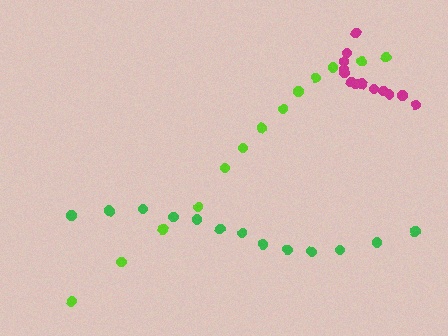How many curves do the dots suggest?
There are 3 distinct paths.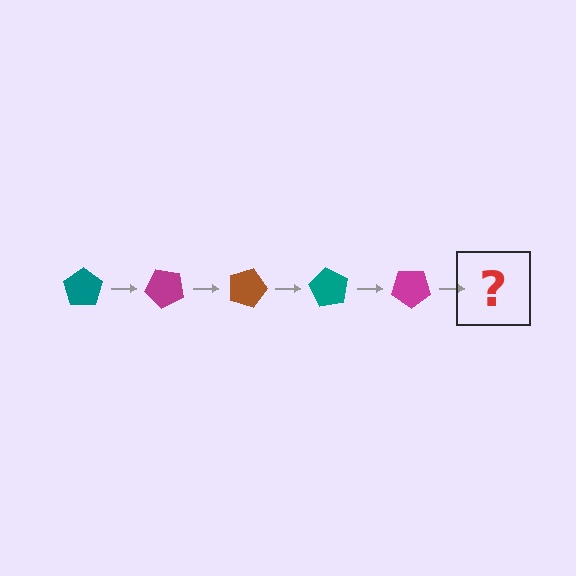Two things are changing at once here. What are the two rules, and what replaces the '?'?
The two rules are that it rotates 45 degrees each step and the color cycles through teal, magenta, and brown. The '?' should be a brown pentagon, rotated 225 degrees from the start.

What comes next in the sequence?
The next element should be a brown pentagon, rotated 225 degrees from the start.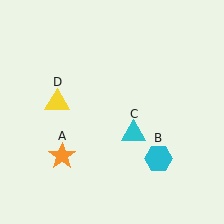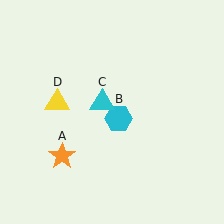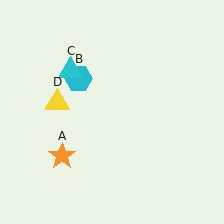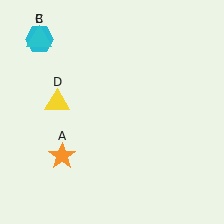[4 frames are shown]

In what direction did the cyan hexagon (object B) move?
The cyan hexagon (object B) moved up and to the left.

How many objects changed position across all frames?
2 objects changed position: cyan hexagon (object B), cyan triangle (object C).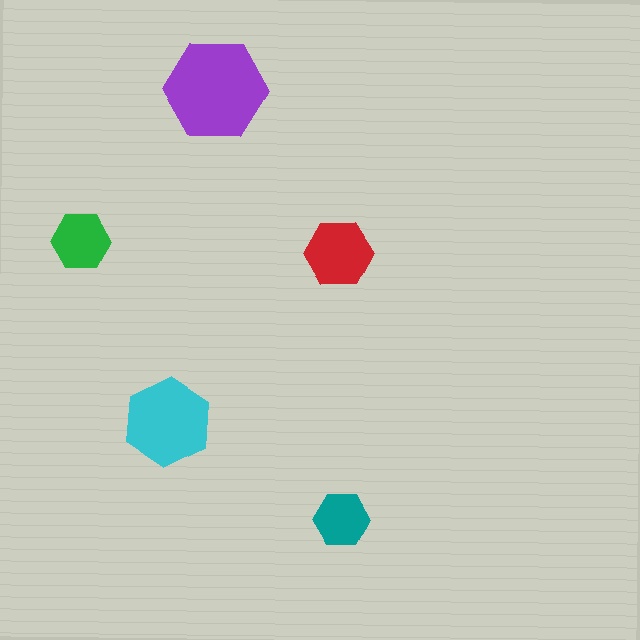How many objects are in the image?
There are 5 objects in the image.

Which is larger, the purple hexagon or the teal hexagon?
The purple one.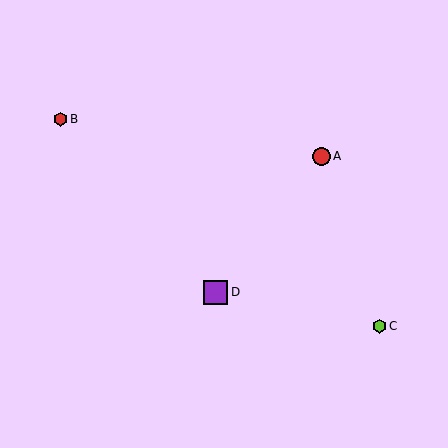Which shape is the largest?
The purple square (labeled D) is the largest.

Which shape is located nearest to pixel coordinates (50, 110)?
The red hexagon (labeled B) at (60, 119) is nearest to that location.